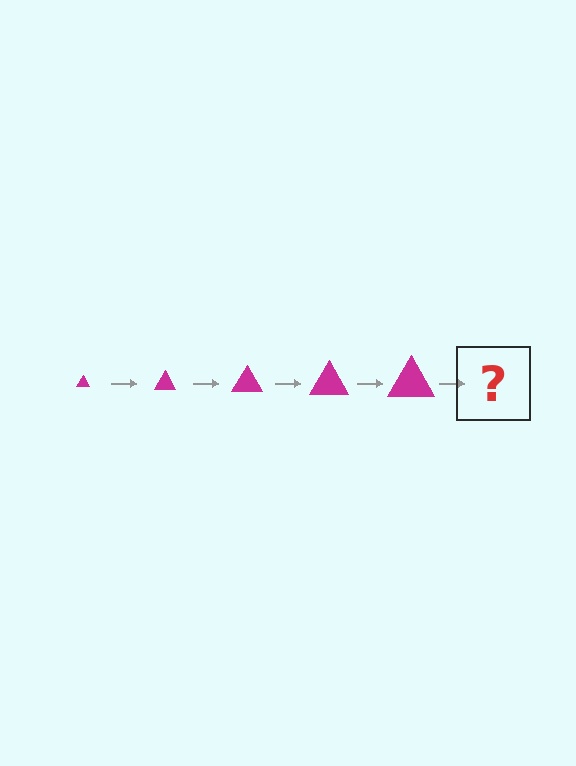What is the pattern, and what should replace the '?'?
The pattern is that the triangle gets progressively larger each step. The '?' should be a magenta triangle, larger than the previous one.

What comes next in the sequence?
The next element should be a magenta triangle, larger than the previous one.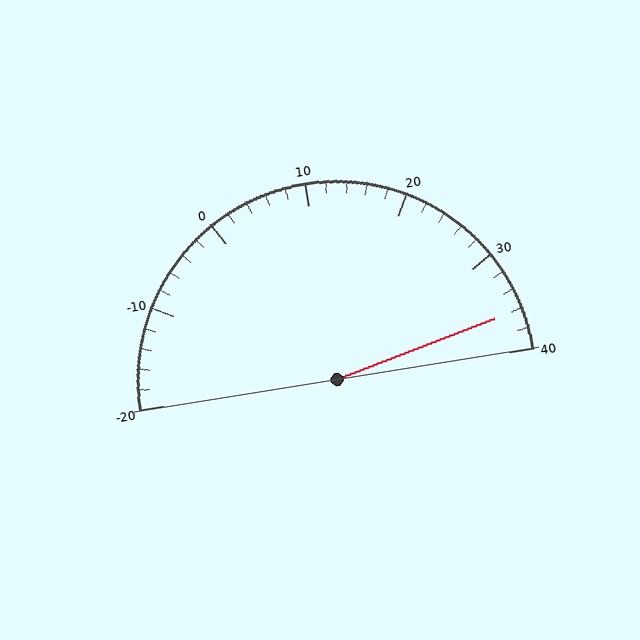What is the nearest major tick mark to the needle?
The nearest major tick mark is 40.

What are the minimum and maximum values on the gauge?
The gauge ranges from -20 to 40.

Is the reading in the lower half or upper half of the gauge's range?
The reading is in the upper half of the range (-20 to 40).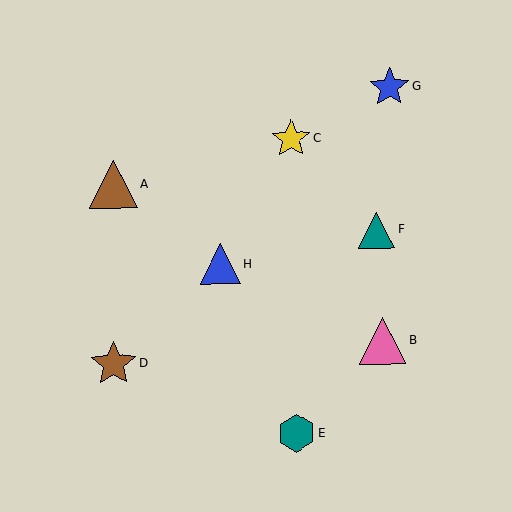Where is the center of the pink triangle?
The center of the pink triangle is at (383, 340).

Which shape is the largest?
The brown triangle (labeled A) is the largest.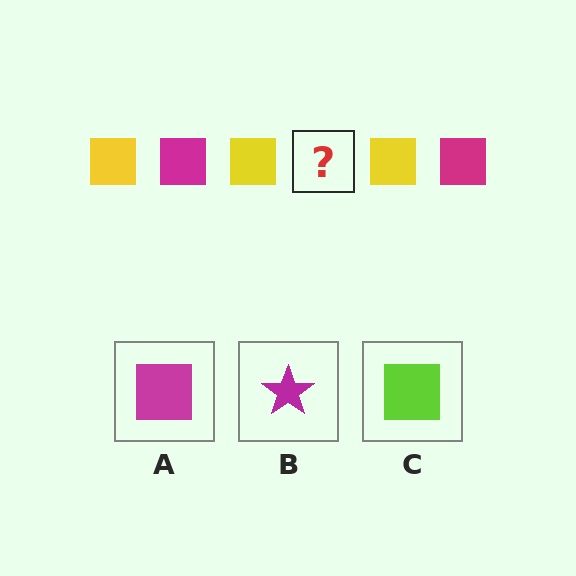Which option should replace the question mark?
Option A.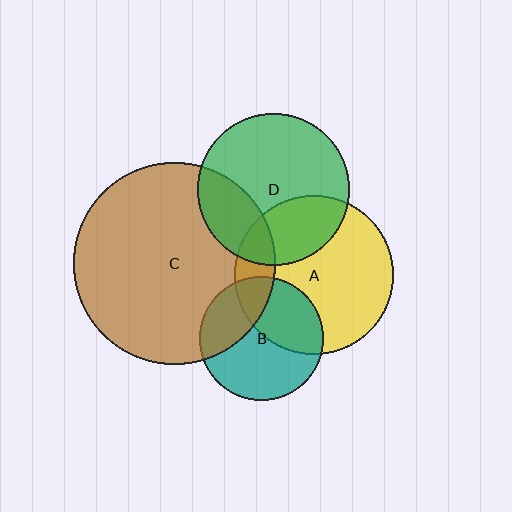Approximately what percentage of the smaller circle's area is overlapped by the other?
Approximately 15%.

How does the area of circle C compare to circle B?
Approximately 2.7 times.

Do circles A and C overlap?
Yes.